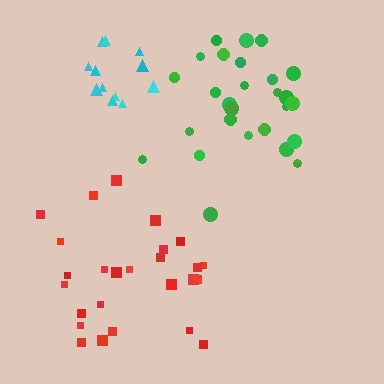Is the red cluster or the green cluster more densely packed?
Green.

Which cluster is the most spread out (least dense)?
Red.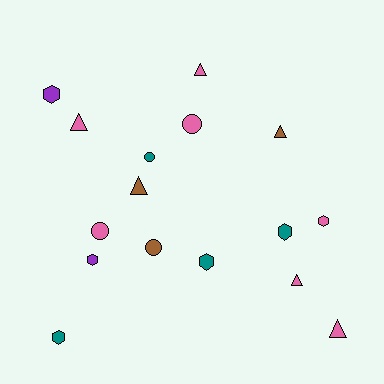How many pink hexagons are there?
There is 1 pink hexagon.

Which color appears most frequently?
Pink, with 7 objects.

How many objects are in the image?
There are 16 objects.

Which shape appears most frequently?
Triangle, with 6 objects.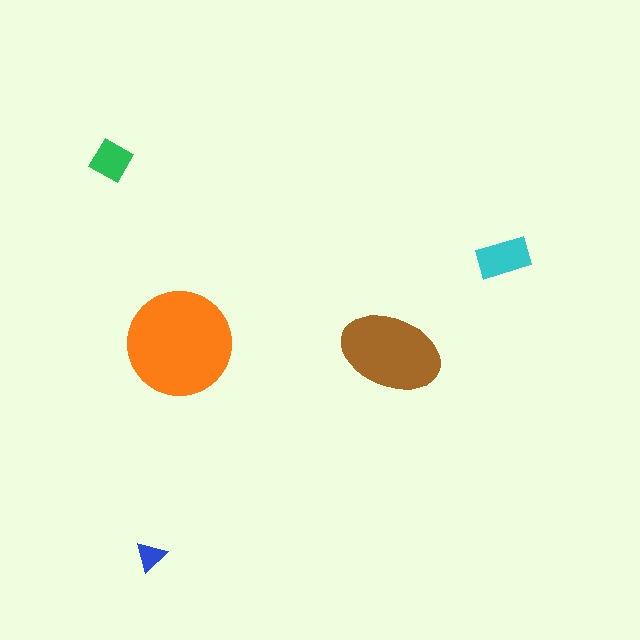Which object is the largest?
The orange circle.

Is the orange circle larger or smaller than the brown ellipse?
Larger.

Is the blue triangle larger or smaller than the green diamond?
Smaller.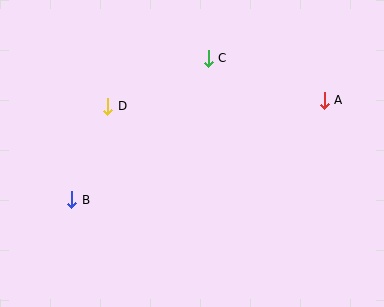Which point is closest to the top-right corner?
Point A is closest to the top-right corner.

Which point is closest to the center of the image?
Point D at (108, 106) is closest to the center.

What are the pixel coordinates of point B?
Point B is at (72, 200).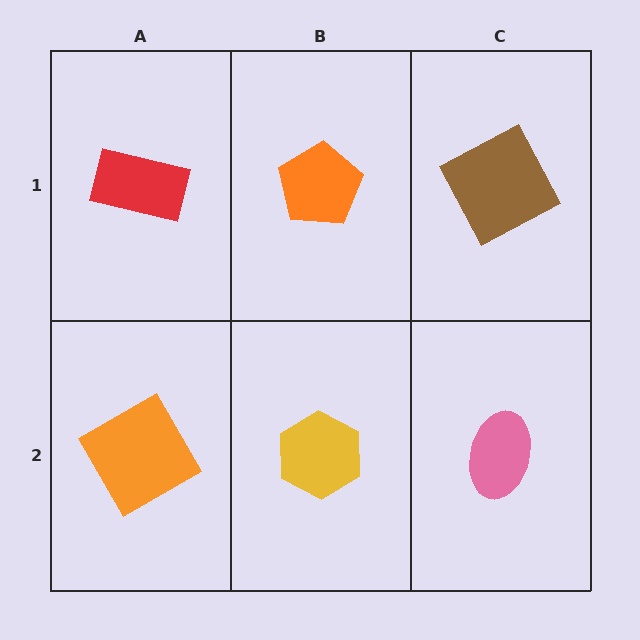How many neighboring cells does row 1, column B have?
3.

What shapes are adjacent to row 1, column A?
An orange diamond (row 2, column A), an orange pentagon (row 1, column B).